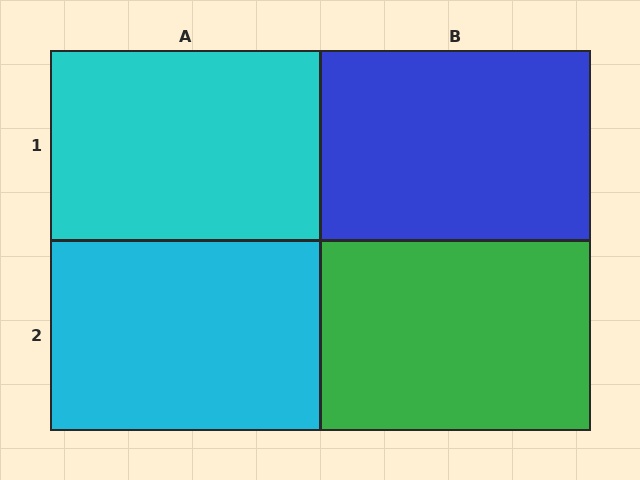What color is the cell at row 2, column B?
Green.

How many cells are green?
1 cell is green.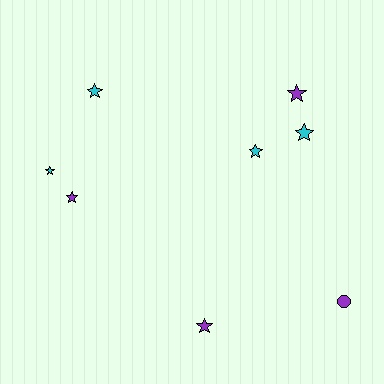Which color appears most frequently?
Purple, with 4 objects.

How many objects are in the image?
There are 8 objects.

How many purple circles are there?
There is 1 purple circle.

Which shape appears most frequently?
Star, with 7 objects.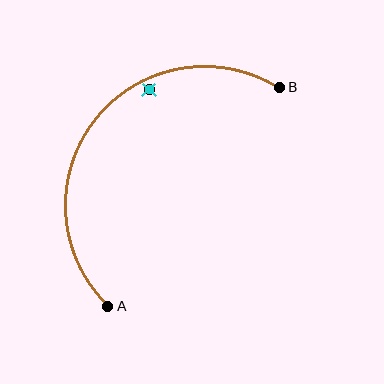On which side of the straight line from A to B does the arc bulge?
The arc bulges above and to the left of the straight line connecting A and B.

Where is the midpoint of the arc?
The arc midpoint is the point on the curve farthest from the straight line joining A and B. It sits above and to the left of that line.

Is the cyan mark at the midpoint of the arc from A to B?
No — the cyan mark does not lie on the arc at all. It sits slightly inside the curve.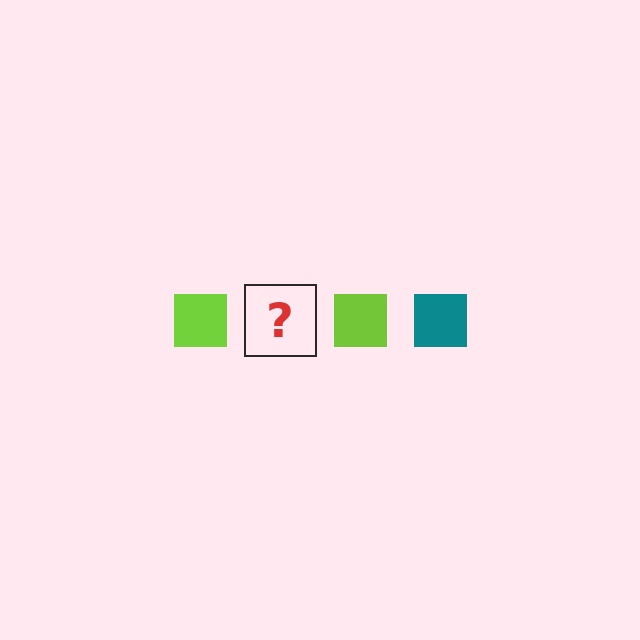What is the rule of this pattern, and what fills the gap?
The rule is that the pattern cycles through lime, teal squares. The gap should be filled with a teal square.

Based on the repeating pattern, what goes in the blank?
The blank should be a teal square.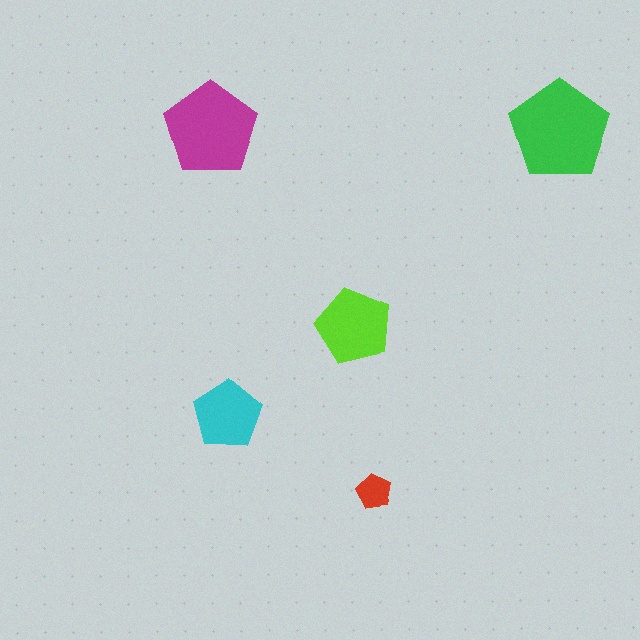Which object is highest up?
The magenta pentagon is topmost.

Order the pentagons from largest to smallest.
the green one, the magenta one, the lime one, the cyan one, the red one.